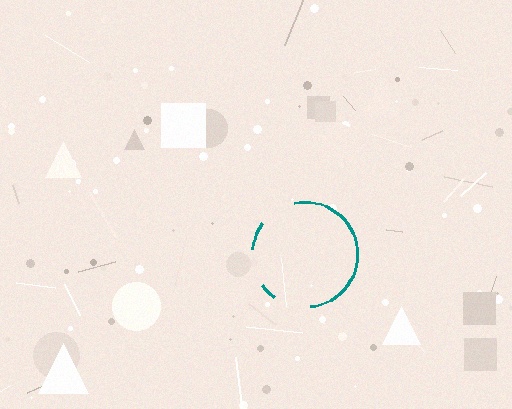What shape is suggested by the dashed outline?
The dashed outline suggests a circle.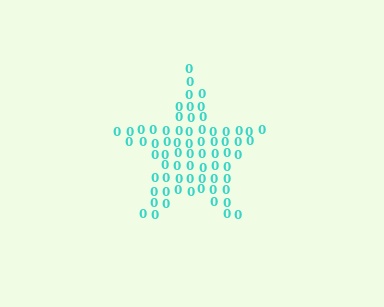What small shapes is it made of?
It is made of small digit 0's.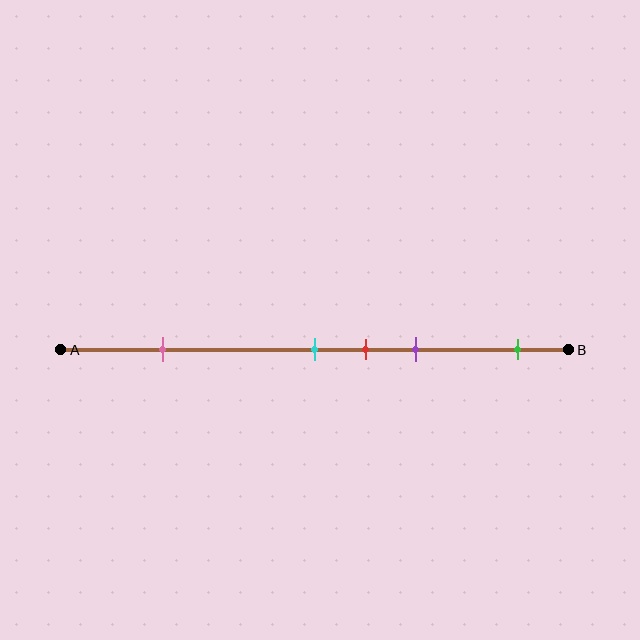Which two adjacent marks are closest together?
The cyan and red marks are the closest adjacent pair.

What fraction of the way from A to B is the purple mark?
The purple mark is approximately 70% (0.7) of the way from A to B.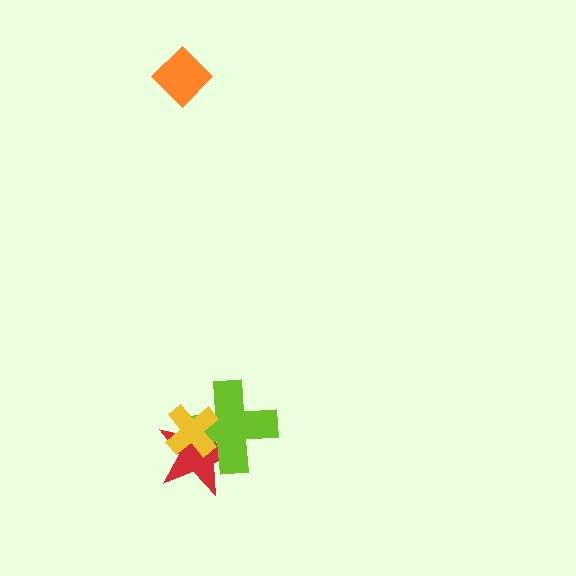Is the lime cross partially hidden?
Yes, it is partially covered by another shape.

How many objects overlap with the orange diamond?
0 objects overlap with the orange diamond.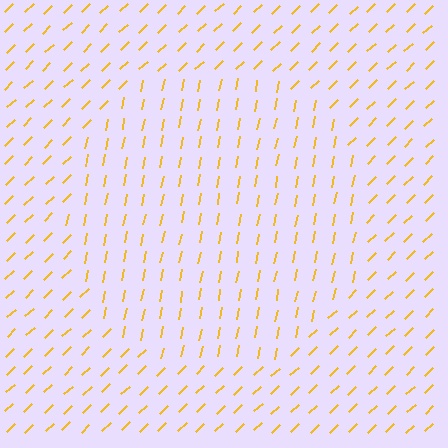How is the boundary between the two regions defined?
The boundary is defined purely by a change in line orientation (approximately 35 degrees difference). All lines are the same color and thickness.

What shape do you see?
I see a circle.